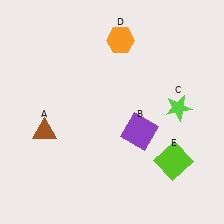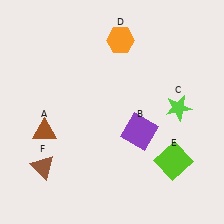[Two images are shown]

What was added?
A brown triangle (F) was added in Image 2.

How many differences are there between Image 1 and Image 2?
There is 1 difference between the two images.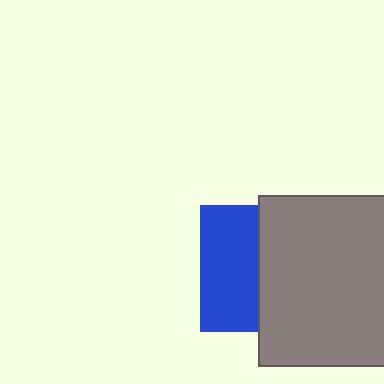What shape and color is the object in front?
The object in front is a gray square.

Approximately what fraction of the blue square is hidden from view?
Roughly 55% of the blue square is hidden behind the gray square.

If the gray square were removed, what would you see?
You would see the complete blue square.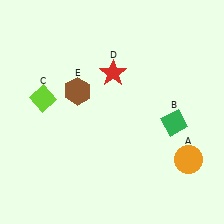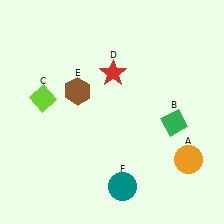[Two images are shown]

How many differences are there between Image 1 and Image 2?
There is 1 difference between the two images.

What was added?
A teal circle (F) was added in Image 2.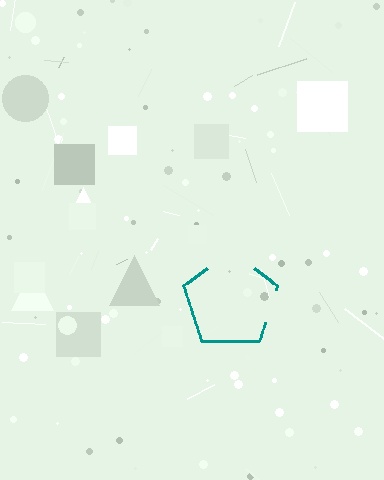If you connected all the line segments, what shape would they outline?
They would outline a pentagon.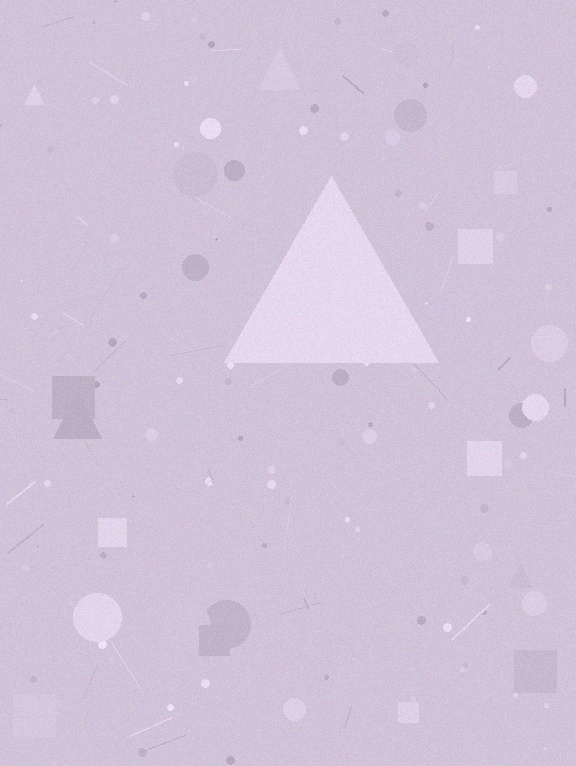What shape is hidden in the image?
A triangle is hidden in the image.